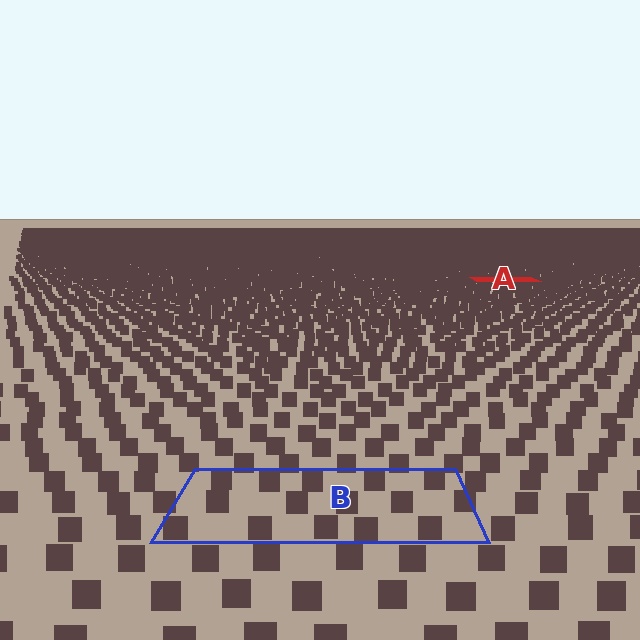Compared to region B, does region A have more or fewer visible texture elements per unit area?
Region A has more texture elements per unit area — they are packed more densely because it is farther away.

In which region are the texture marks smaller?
The texture marks are smaller in region A, because it is farther away.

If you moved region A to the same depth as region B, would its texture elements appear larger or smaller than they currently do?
They would appear larger. At a closer depth, the same texture elements are projected at a bigger on-screen size.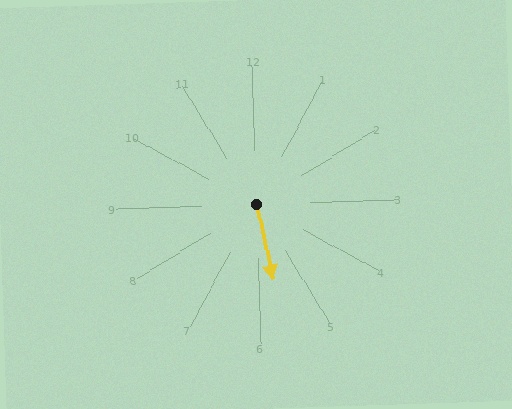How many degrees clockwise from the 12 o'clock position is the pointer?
Approximately 169 degrees.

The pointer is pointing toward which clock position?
Roughly 6 o'clock.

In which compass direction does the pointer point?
South.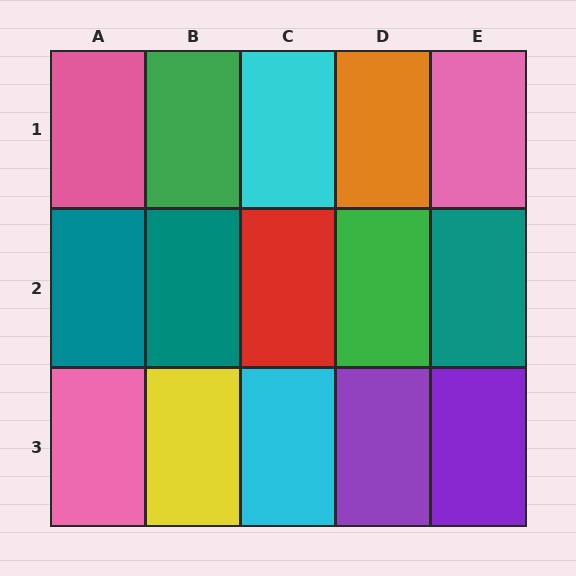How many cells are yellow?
1 cell is yellow.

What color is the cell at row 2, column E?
Teal.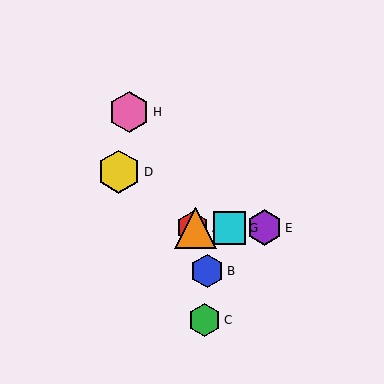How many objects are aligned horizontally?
4 objects (A, E, F, G) are aligned horizontally.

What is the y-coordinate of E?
Object E is at y≈228.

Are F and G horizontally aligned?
Yes, both are at y≈228.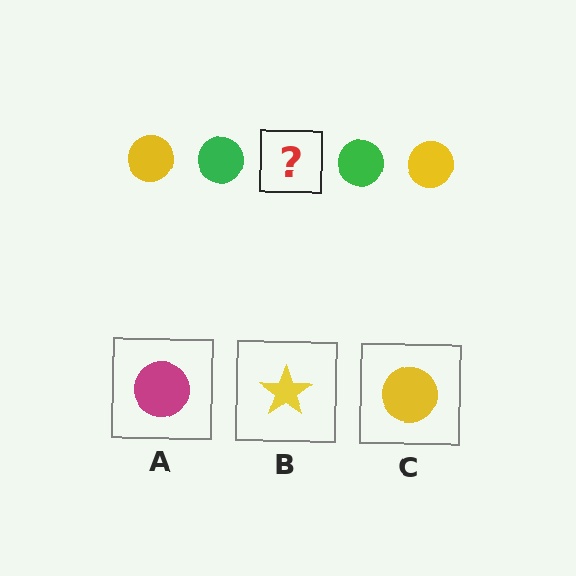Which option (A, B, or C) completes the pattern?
C.